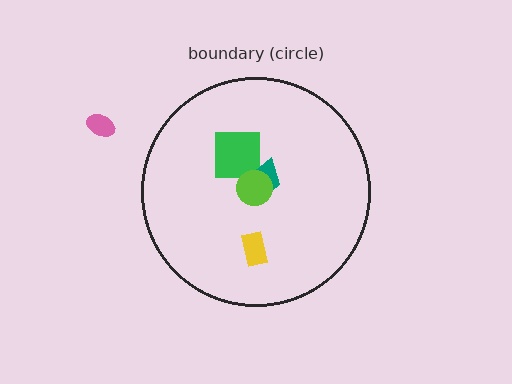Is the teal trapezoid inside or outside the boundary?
Inside.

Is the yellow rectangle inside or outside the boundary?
Inside.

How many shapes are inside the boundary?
4 inside, 1 outside.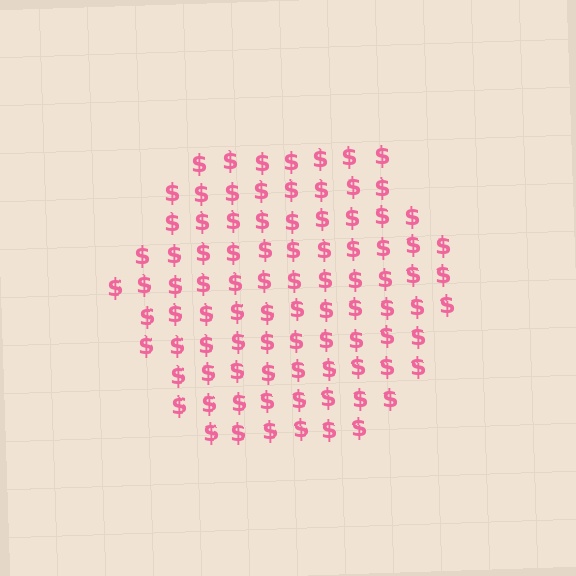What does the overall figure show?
The overall figure shows a hexagon.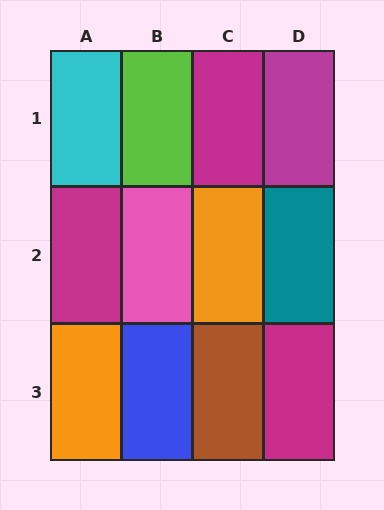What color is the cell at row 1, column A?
Cyan.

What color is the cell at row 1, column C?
Magenta.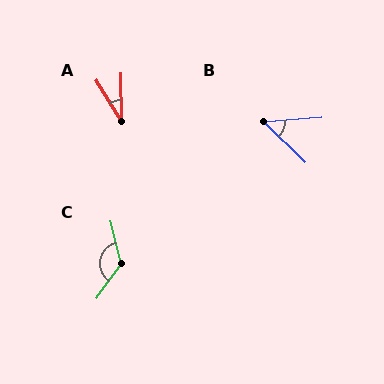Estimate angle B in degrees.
Approximately 49 degrees.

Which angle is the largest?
C, at approximately 130 degrees.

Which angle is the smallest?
A, at approximately 31 degrees.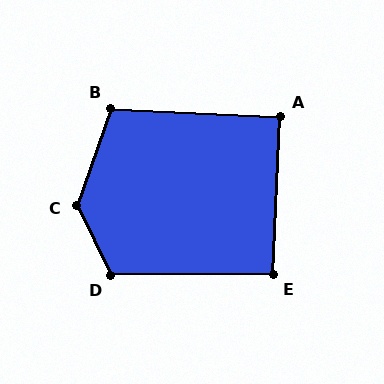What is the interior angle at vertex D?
Approximately 116 degrees (obtuse).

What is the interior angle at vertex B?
Approximately 107 degrees (obtuse).